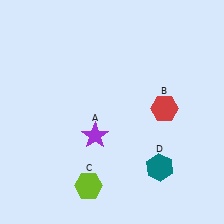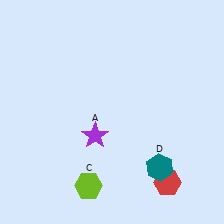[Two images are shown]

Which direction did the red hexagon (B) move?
The red hexagon (B) moved down.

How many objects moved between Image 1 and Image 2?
1 object moved between the two images.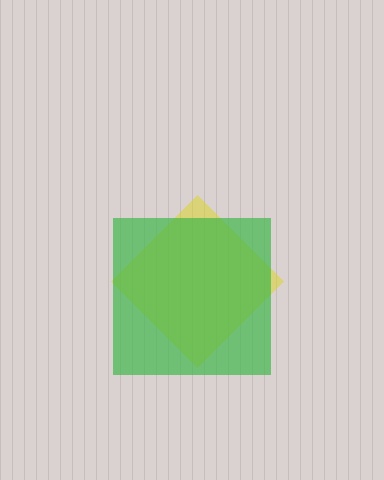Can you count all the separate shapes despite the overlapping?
Yes, there are 2 separate shapes.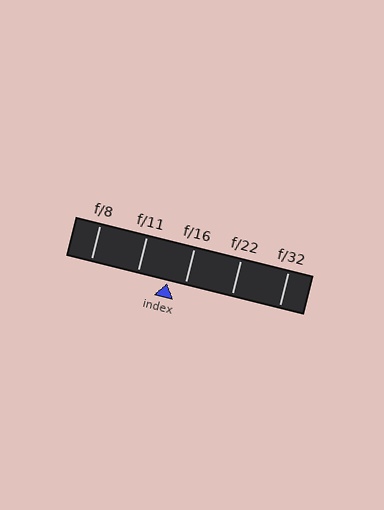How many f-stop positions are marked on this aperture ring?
There are 5 f-stop positions marked.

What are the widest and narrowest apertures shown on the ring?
The widest aperture shown is f/8 and the narrowest is f/32.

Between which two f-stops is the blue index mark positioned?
The index mark is between f/11 and f/16.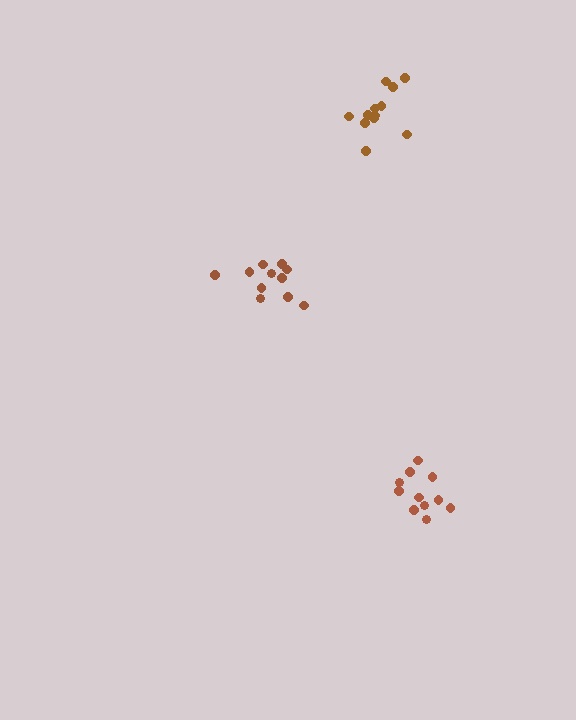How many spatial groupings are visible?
There are 3 spatial groupings.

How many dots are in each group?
Group 1: 11 dots, Group 2: 11 dots, Group 3: 12 dots (34 total).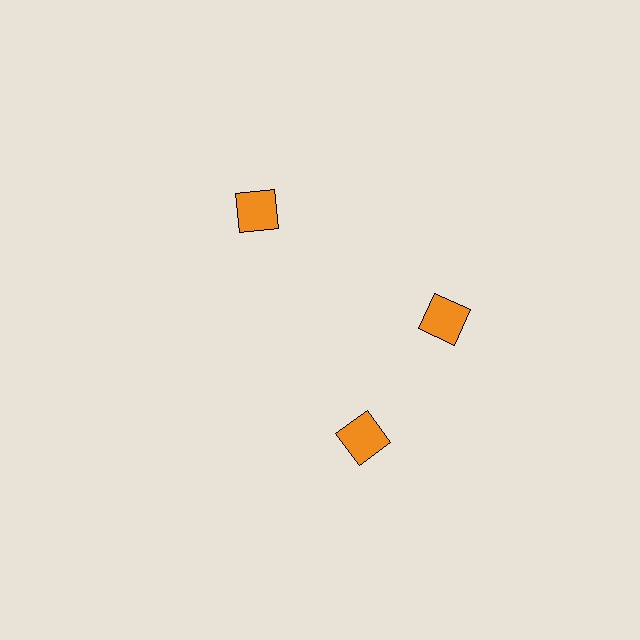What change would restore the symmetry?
The symmetry would be restored by rotating it back into even spacing with its neighbors so that all 3 squares sit at equal angles and equal distance from the center.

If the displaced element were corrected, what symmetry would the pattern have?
It would have 3-fold rotational symmetry — the pattern would map onto itself every 120 degrees.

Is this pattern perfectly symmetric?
No. The 3 orange squares are arranged in a ring, but one element near the 7 o'clock position is rotated out of alignment along the ring, breaking the 3-fold rotational symmetry.